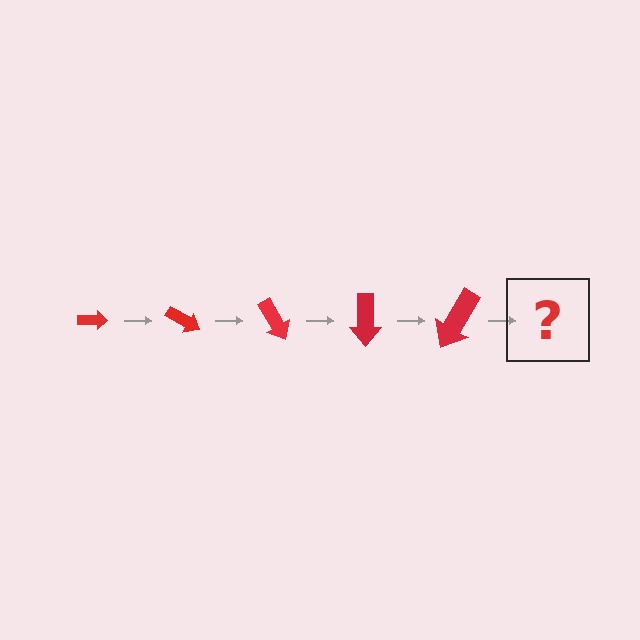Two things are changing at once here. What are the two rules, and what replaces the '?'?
The two rules are that the arrow grows larger each step and it rotates 30 degrees each step. The '?' should be an arrow, larger than the previous one and rotated 150 degrees from the start.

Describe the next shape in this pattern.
It should be an arrow, larger than the previous one and rotated 150 degrees from the start.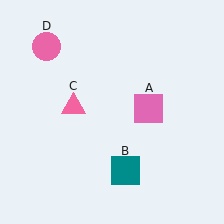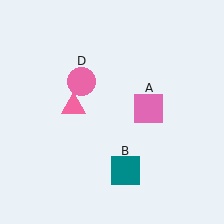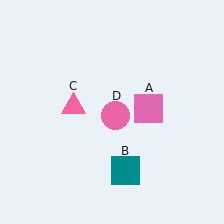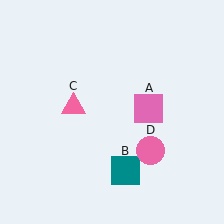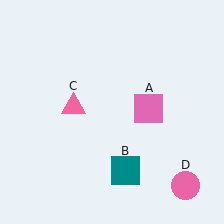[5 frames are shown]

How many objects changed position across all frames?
1 object changed position: pink circle (object D).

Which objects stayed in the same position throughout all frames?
Pink square (object A) and teal square (object B) and pink triangle (object C) remained stationary.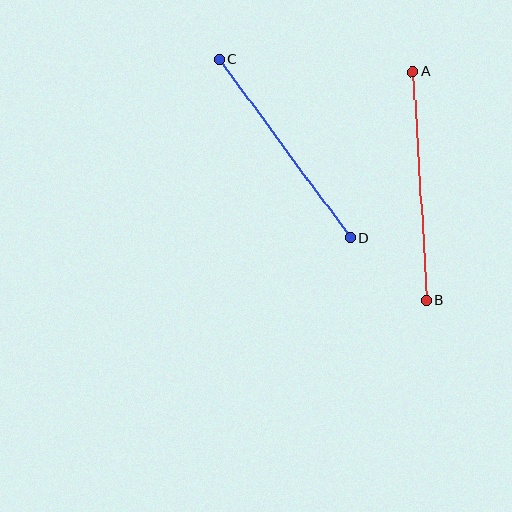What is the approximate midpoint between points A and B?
The midpoint is at approximately (420, 186) pixels.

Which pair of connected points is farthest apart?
Points A and B are farthest apart.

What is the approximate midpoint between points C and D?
The midpoint is at approximately (285, 149) pixels.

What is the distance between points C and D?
The distance is approximately 221 pixels.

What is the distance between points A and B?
The distance is approximately 229 pixels.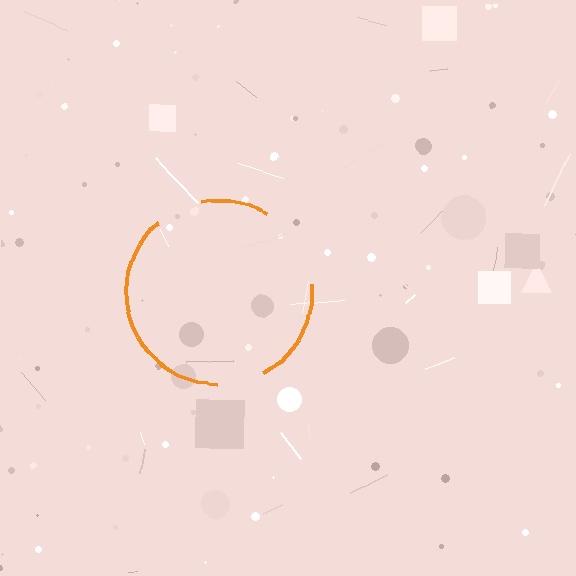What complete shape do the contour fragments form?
The contour fragments form a circle.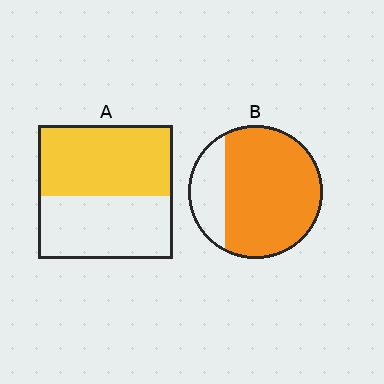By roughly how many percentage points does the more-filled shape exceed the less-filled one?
By roughly 25 percentage points (B over A).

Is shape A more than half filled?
Roughly half.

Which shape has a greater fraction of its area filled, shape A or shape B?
Shape B.